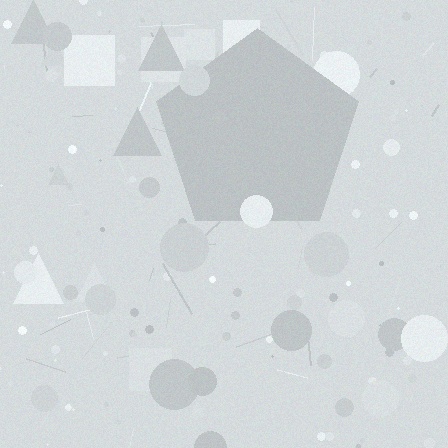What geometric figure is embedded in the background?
A pentagon is embedded in the background.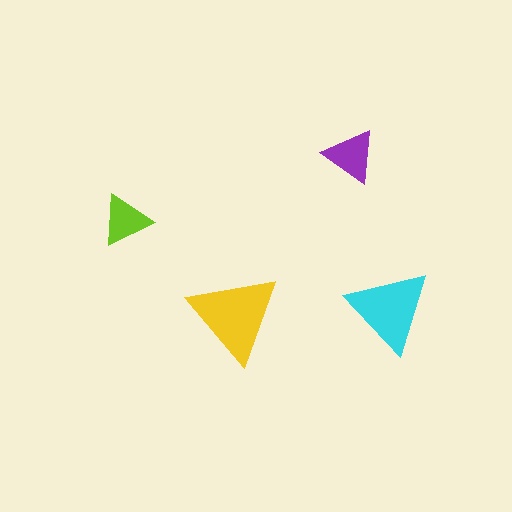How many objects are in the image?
There are 4 objects in the image.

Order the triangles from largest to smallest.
the yellow one, the cyan one, the purple one, the lime one.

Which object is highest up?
The purple triangle is topmost.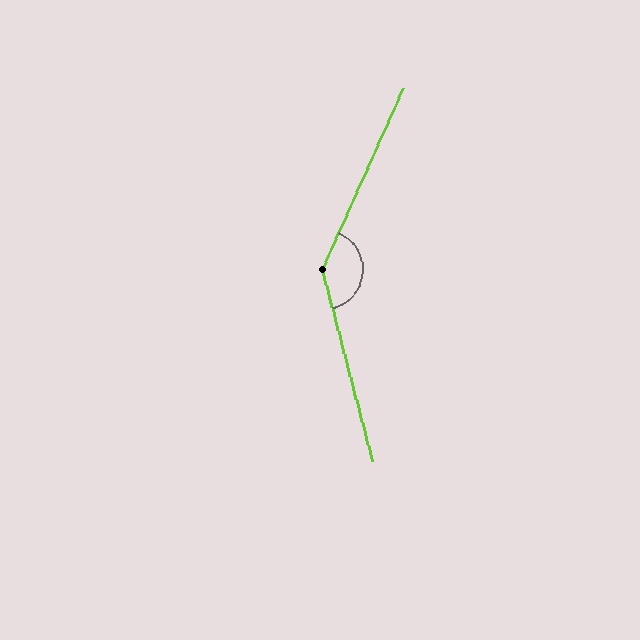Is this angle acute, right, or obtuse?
It is obtuse.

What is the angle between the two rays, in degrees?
Approximately 141 degrees.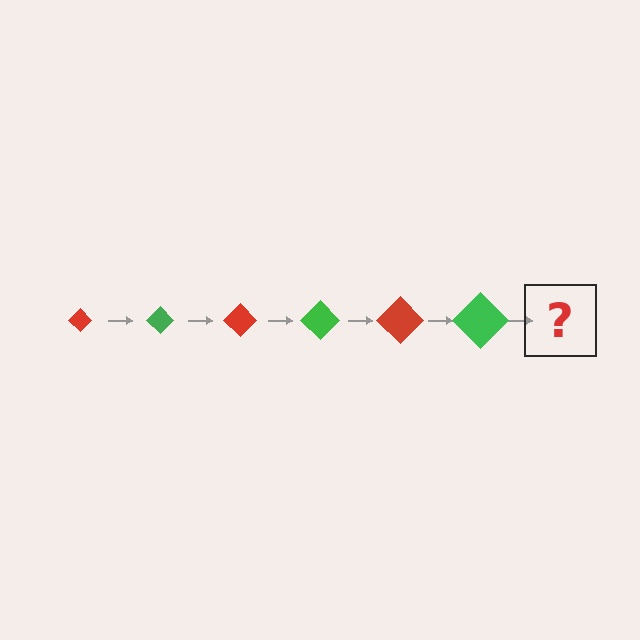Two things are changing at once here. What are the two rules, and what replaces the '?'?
The two rules are that the diamond grows larger each step and the color cycles through red and green. The '?' should be a red diamond, larger than the previous one.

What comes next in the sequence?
The next element should be a red diamond, larger than the previous one.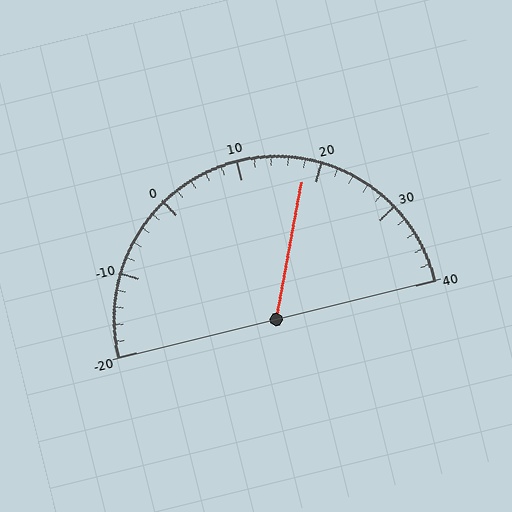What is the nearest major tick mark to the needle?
The nearest major tick mark is 20.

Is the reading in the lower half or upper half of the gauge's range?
The reading is in the upper half of the range (-20 to 40).